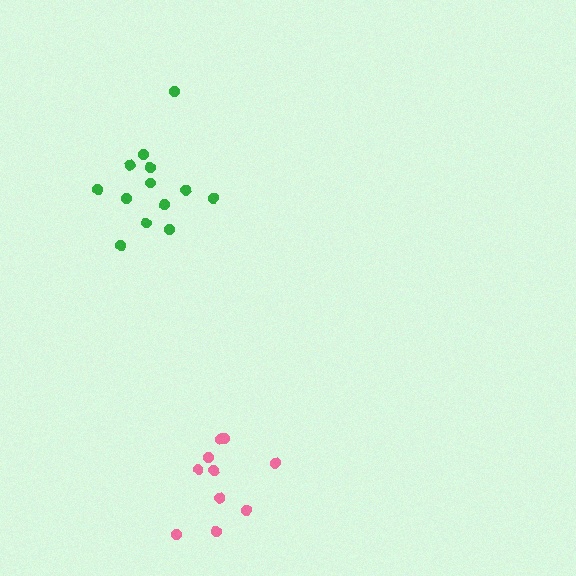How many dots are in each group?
Group 1: 13 dots, Group 2: 10 dots (23 total).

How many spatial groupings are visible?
There are 2 spatial groupings.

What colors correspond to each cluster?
The clusters are colored: green, pink.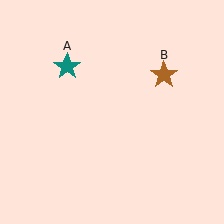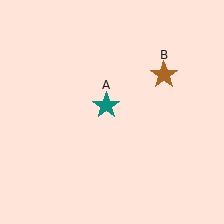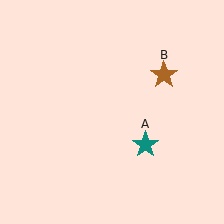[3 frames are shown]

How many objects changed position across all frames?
1 object changed position: teal star (object A).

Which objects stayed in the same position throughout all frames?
Brown star (object B) remained stationary.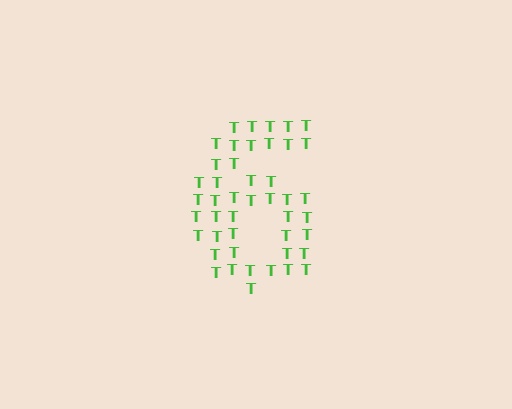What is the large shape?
The large shape is the digit 6.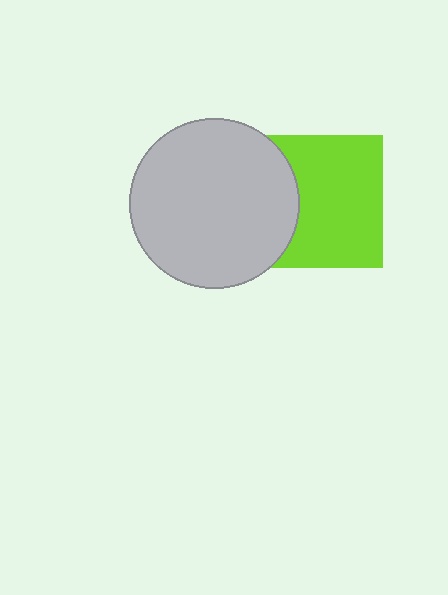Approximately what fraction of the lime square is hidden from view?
Roughly 30% of the lime square is hidden behind the light gray circle.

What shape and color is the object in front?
The object in front is a light gray circle.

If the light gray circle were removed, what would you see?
You would see the complete lime square.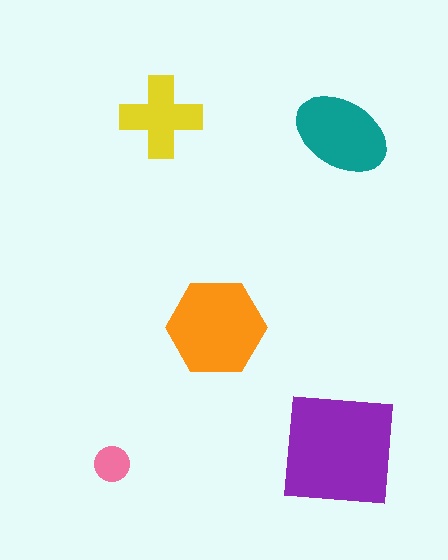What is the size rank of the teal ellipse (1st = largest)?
3rd.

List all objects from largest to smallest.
The purple square, the orange hexagon, the teal ellipse, the yellow cross, the pink circle.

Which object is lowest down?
The pink circle is bottommost.